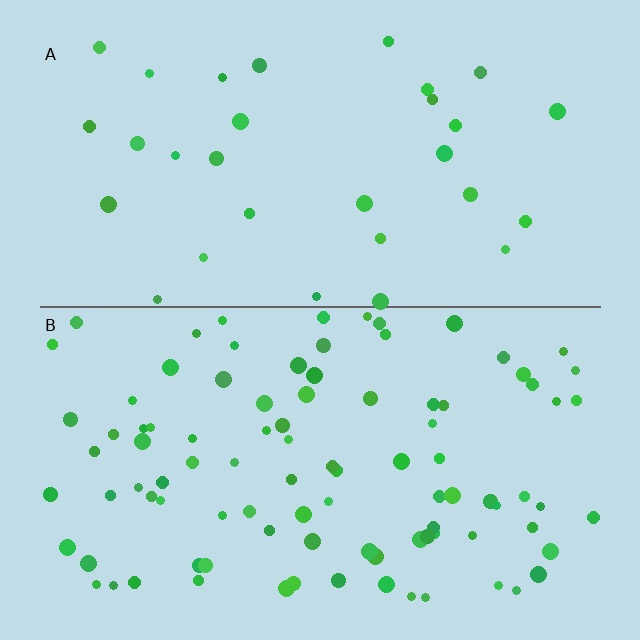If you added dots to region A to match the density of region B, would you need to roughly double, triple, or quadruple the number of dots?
Approximately triple.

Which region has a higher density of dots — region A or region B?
B (the bottom).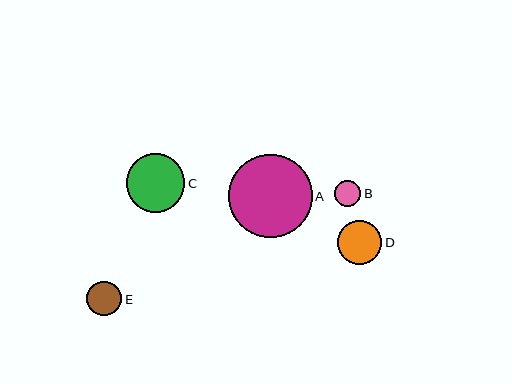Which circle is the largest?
Circle A is the largest with a size of approximately 84 pixels.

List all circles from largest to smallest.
From largest to smallest: A, C, D, E, B.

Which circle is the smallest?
Circle B is the smallest with a size of approximately 26 pixels.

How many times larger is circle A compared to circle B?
Circle A is approximately 3.2 times the size of circle B.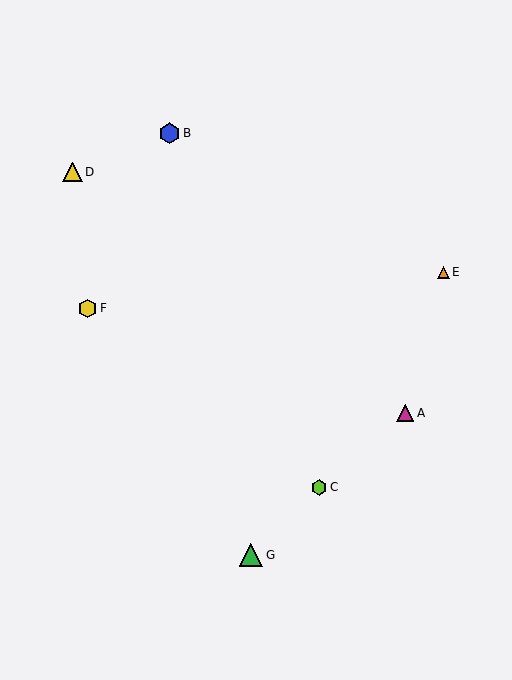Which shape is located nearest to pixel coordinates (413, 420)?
The magenta triangle (labeled A) at (405, 413) is nearest to that location.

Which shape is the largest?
The green triangle (labeled G) is the largest.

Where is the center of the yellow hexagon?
The center of the yellow hexagon is at (87, 308).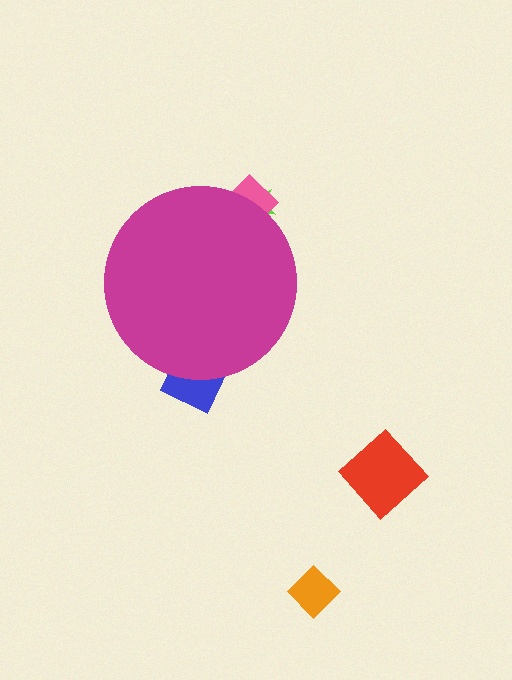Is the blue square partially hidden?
Yes, the blue square is partially hidden behind the magenta circle.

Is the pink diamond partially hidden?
Yes, the pink diamond is partially hidden behind the magenta circle.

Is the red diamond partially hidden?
No, the red diamond is fully visible.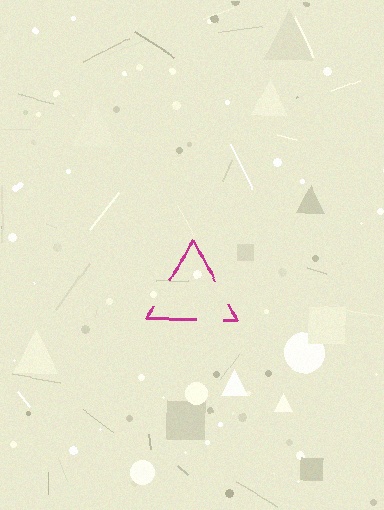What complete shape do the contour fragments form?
The contour fragments form a triangle.